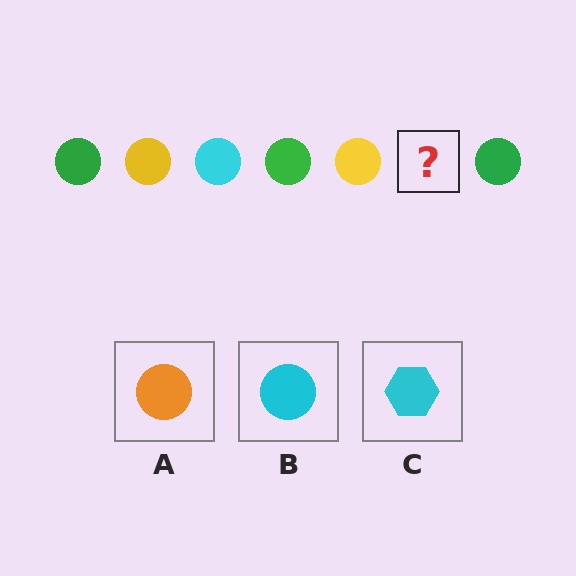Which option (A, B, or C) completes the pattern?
B.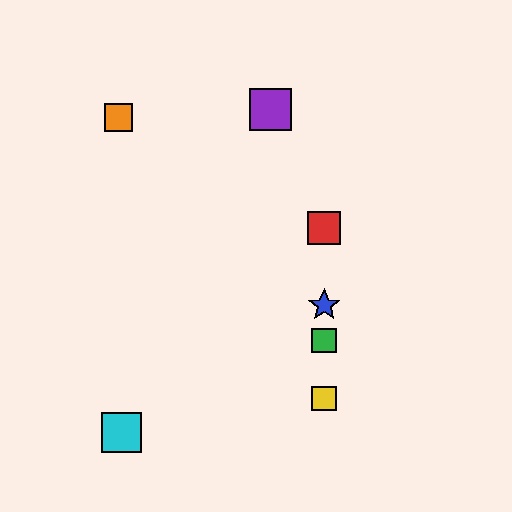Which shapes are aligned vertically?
The red square, the blue star, the green square, the yellow square are aligned vertically.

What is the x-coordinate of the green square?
The green square is at x≈324.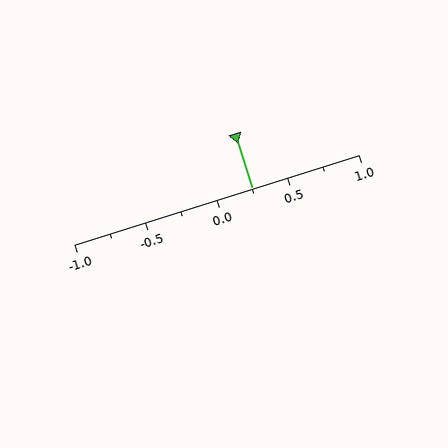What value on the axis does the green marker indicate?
The marker indicates approximately 0.25.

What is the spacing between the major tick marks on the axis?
The major ticks are spaced 0.5 apart.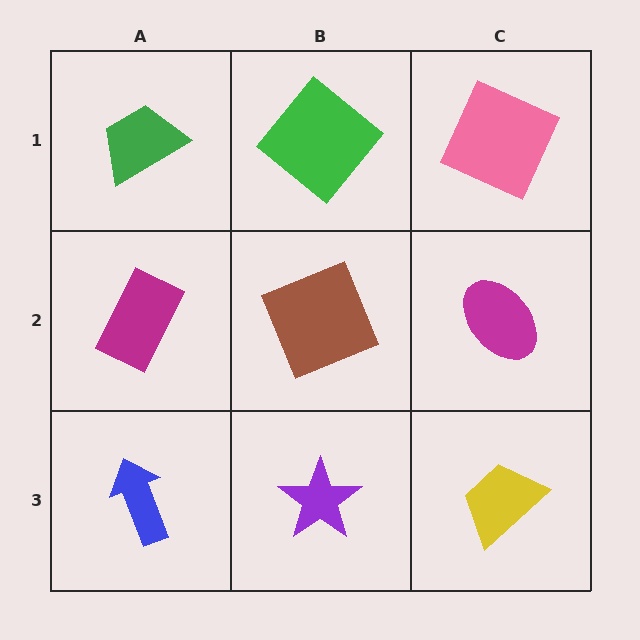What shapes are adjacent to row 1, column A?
A magenta rectangle (row 2, column A), a green diamond (row 1, column B).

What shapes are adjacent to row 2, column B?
A green diamond (row 1, column B), a purple star (row 3, column B), a magenta rectangle (row 2, column A), a magenta ellipse (row 2, column C).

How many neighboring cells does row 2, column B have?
4.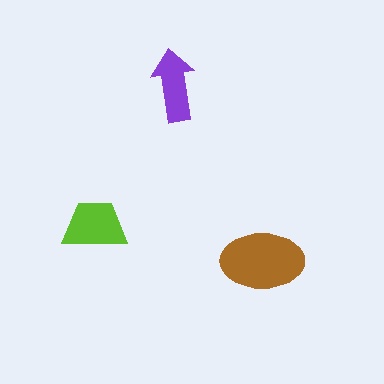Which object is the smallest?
The purple arrow.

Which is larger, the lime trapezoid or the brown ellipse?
The brown ellipse.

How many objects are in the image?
There are 3 objects in the image.